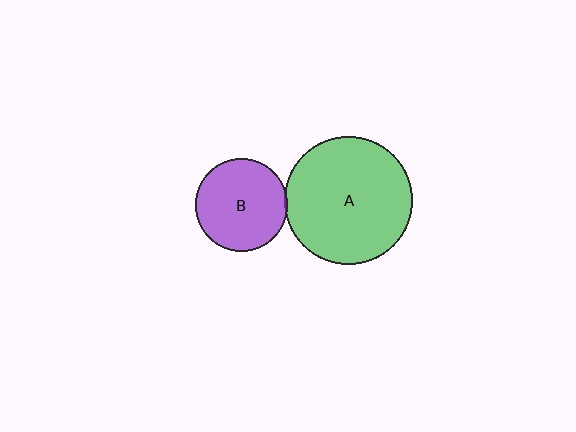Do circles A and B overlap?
Yes.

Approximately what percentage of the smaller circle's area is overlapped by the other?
Approximately 5%.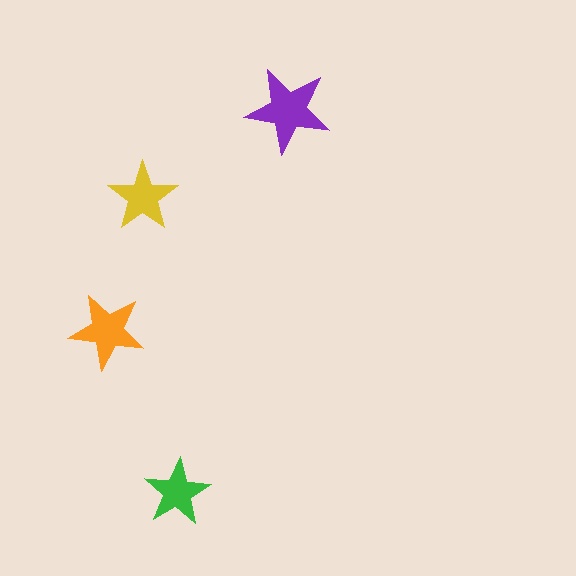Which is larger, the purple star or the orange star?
The purple one.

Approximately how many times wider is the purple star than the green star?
About 1.5 times wider.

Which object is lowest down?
The green star is bottommost.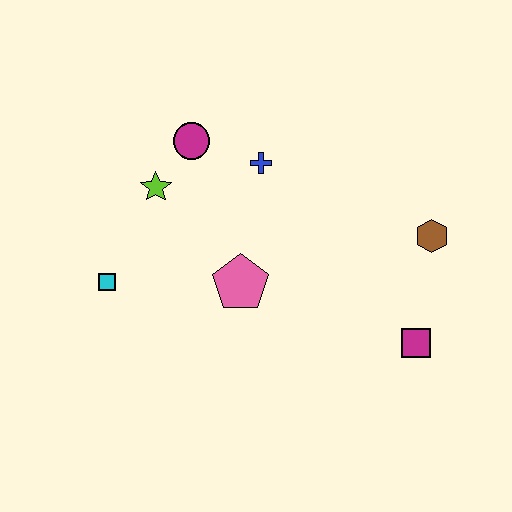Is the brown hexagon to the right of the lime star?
Yes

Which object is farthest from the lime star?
The magenta square is farthest from the lime star.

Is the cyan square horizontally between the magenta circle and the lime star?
No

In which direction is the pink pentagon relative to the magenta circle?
The pink pentagon is below the magenta circle.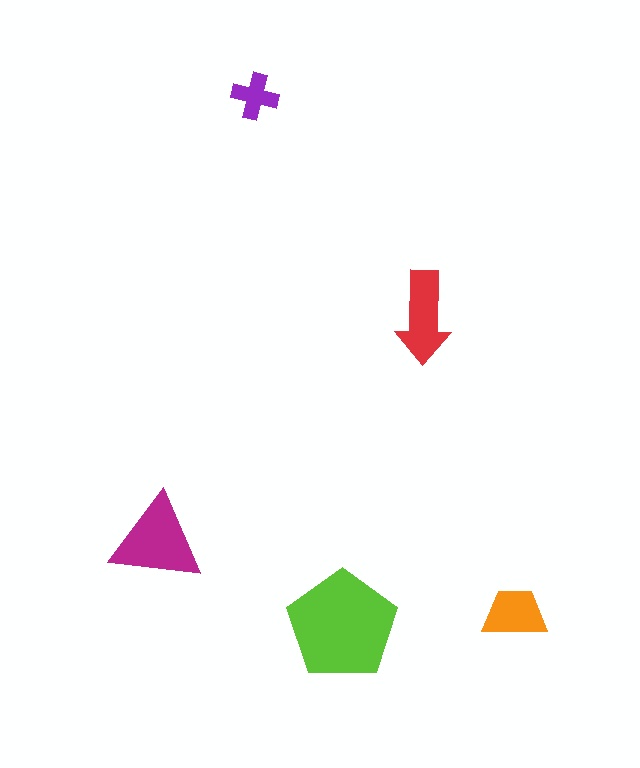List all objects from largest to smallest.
The lime pentagon, the magenta triangle, the red arrow, the orange trapezoid, the purple cross.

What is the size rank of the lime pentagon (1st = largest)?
1st.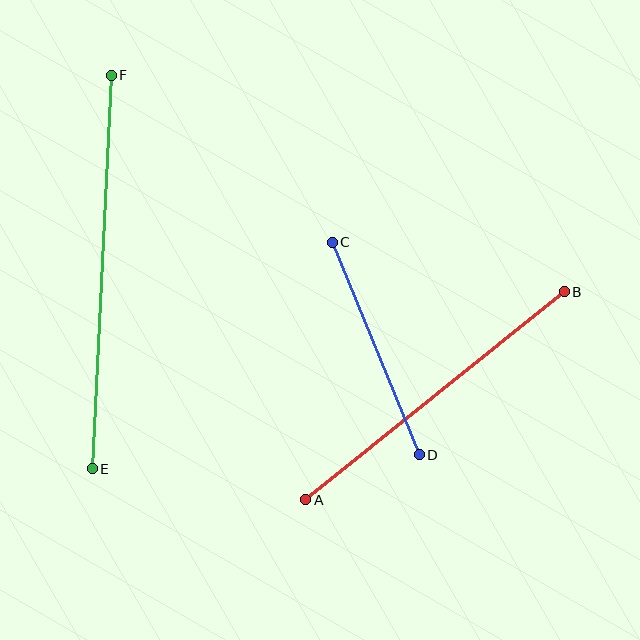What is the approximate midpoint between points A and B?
The midpoint is at approximately (435, 396) pixels.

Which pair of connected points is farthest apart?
Points E and F are farthest apart.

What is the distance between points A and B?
The distance is approximately 332 pixels.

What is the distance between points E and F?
The distance is approximately 394 pixels.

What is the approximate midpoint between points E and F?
The midpoint is at approximately (102, 272) pixels.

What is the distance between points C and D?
The distance is approximately 230 pixels.